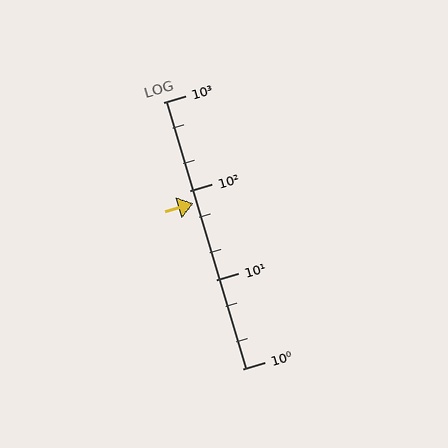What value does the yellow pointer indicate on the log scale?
The pointer indicates approximately 73.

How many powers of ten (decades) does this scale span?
The scale spans 3 decades, from 1 to 1000.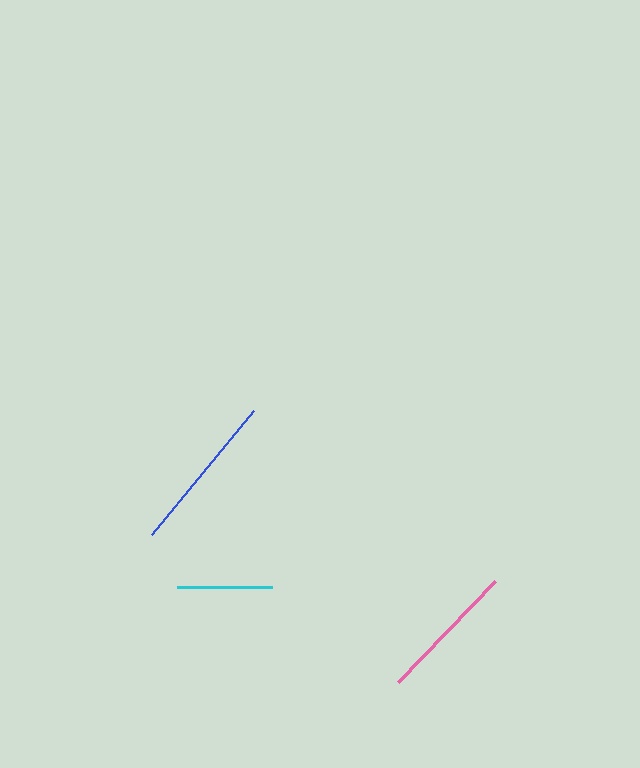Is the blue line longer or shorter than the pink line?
The blue line is longer than the pink line.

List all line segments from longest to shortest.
From longest to shortest: blue, pink, cyan.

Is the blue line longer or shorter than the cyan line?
The blue line is longer than the cyan line.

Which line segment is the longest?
The blue line is the longest at approximately 161 pixels.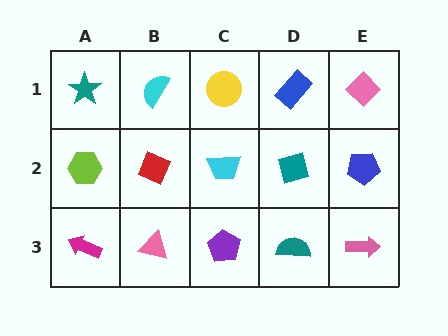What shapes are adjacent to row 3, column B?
A red diamond (row 2, column B), a magenta arrow (row 3, column A), a purple pentagon (row 3, column C).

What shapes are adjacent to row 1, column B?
A red diamond (row 2, column B), a teal star (row 1, column A), a yellow circle (row 1, column C).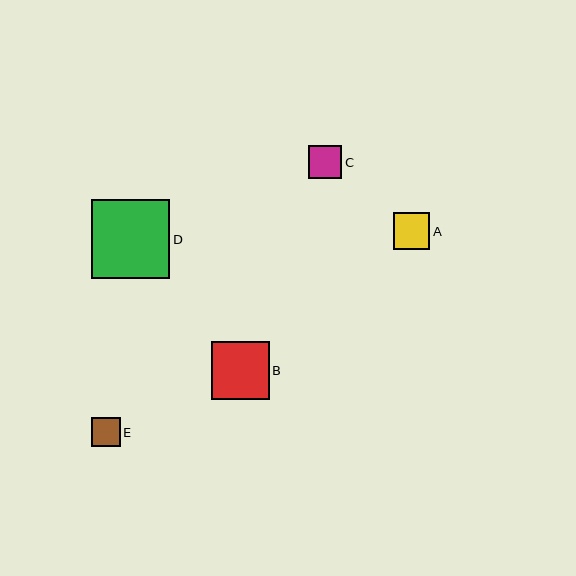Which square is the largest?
Square D is the largest with a size of approximately 79 pixels.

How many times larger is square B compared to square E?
Square B is approximately 2.0 times the size of square E.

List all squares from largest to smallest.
From largest to smallest: D, B, A, C, E.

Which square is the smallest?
Square E is the smallest with a size of approximately 29 pixels.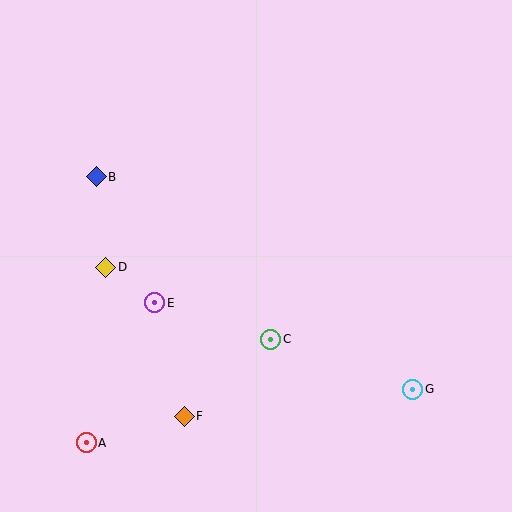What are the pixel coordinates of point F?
Point F is at (184, 416).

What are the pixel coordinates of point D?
Point D is at (106, 267).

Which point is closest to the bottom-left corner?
Point A is closest to the bottom-left corner.